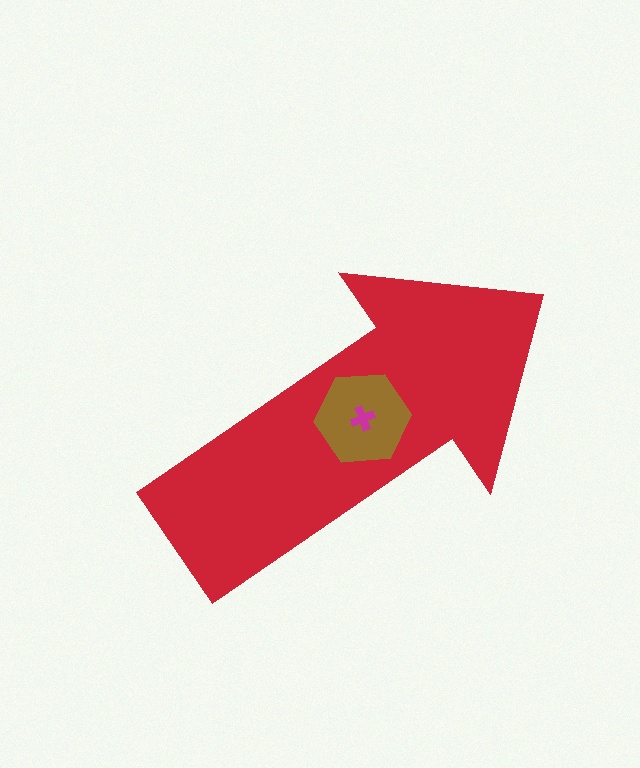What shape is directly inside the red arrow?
The brown hexagon.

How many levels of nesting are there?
3.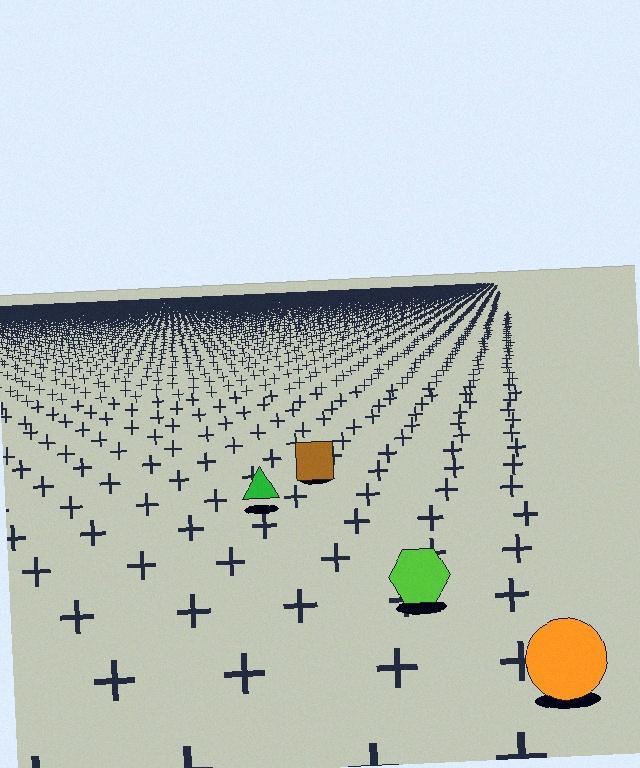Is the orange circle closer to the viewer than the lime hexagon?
Yes. The orange circle is closer — you can tell from the texture gradient: the ground texture is coarser near it.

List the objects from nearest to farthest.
From nearest to farthest: the orange circle, the lime hexagon, the green triangle, the brown square.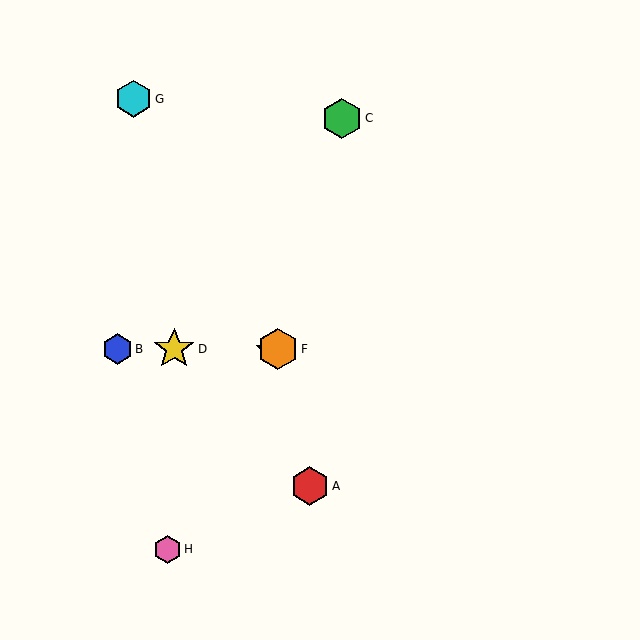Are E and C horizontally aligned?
No, E is at y≈349 and C is at y≈118.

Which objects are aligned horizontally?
Objects B, D, E, F are aligned horizontally.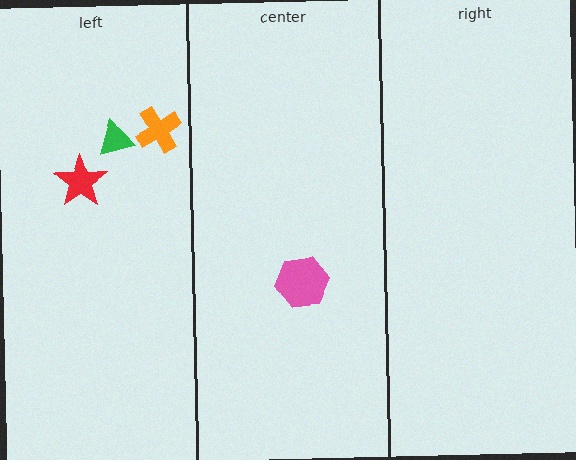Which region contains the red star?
The left region.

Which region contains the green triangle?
The left region.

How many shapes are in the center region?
1.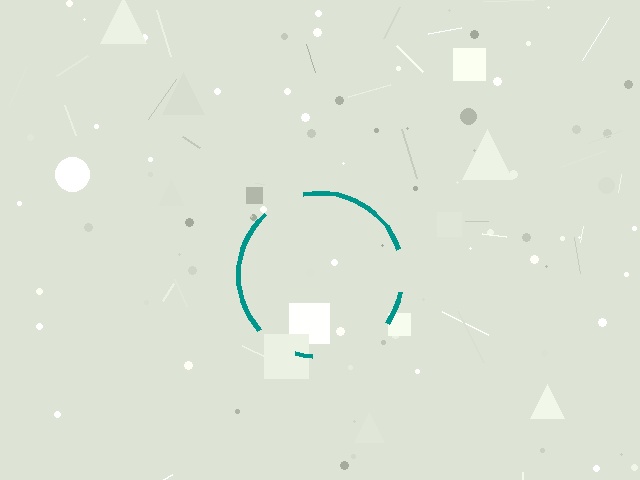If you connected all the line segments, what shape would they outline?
They would outline a circle.